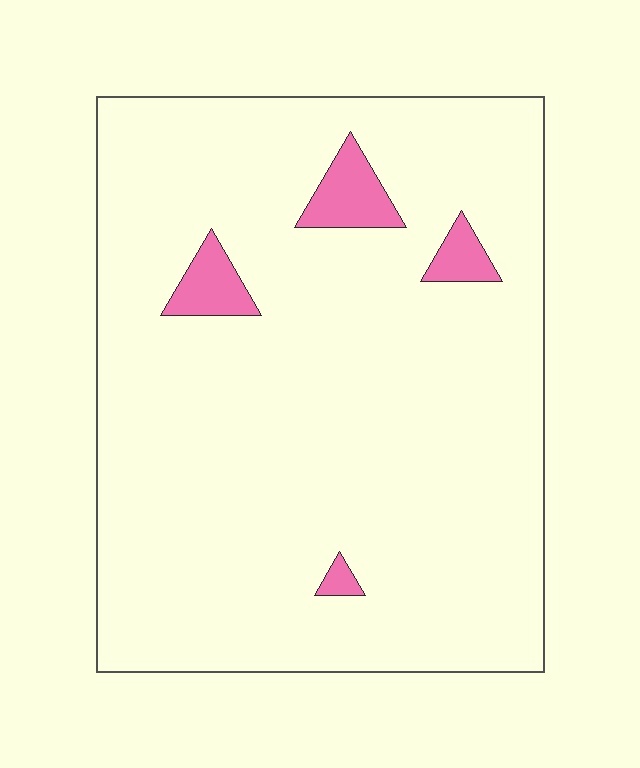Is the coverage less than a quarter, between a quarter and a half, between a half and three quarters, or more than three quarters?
Less than a quarter.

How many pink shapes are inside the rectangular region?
4.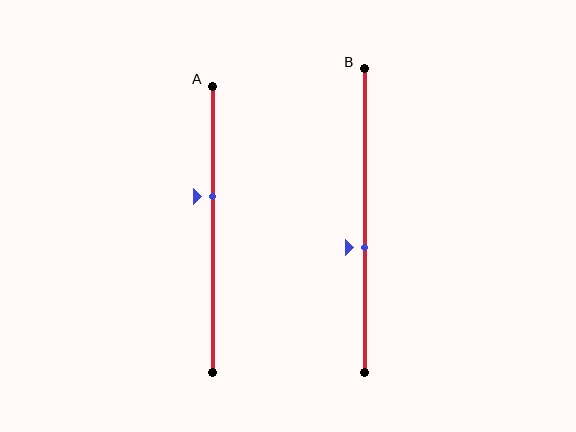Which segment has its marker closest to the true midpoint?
Segment B has its marker closest to the true midpoint.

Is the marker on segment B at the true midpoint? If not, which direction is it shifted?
No, the marker on segment B is shifted downward by about 9% of the segment length.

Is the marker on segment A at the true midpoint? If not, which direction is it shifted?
No, the marker on segment A is shifted upward by about 11% of the segment length.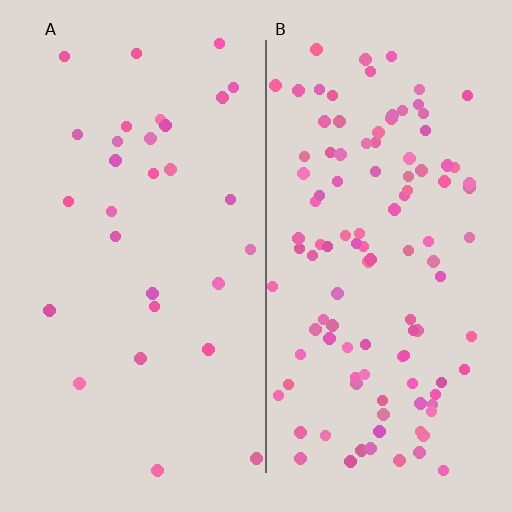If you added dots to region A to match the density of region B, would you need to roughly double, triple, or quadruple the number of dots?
Approximately quadruple.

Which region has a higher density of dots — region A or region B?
B (the right).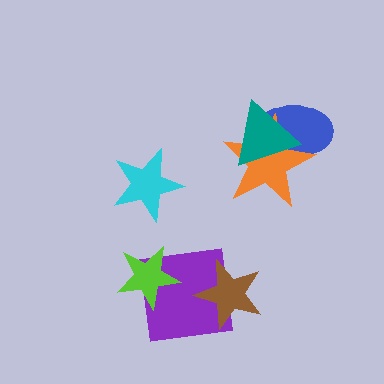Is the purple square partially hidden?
Yes, it is partially covered by another shape.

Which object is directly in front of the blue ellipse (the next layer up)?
The orange star is directly in front of the blue ellipse.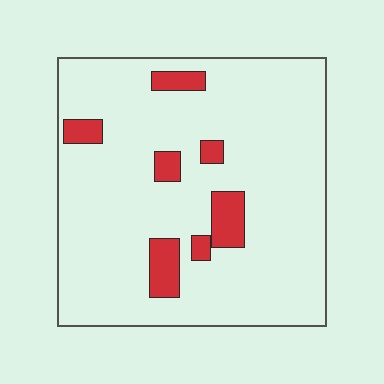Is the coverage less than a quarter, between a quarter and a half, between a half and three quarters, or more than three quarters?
Less than a quarter.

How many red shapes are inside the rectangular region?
7.